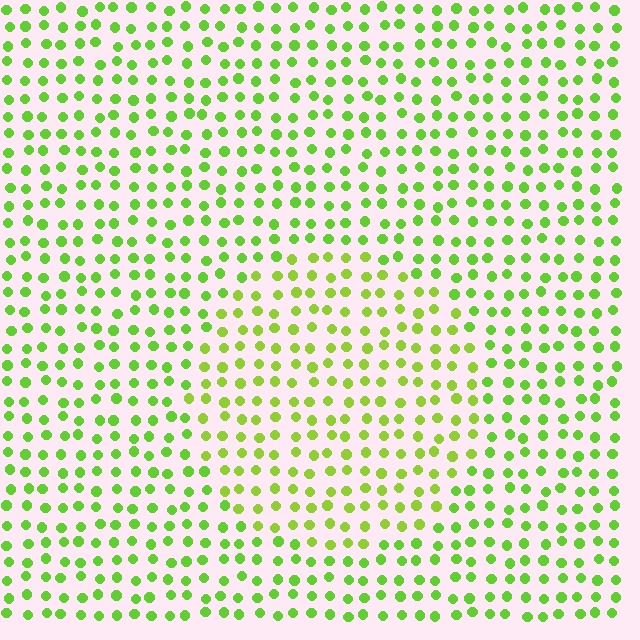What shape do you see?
I see a circle.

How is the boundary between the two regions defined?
The boundary is defined purely by a slight shift in hue (about 18 degrees). Spacing, size, and orientation are identical on both sides.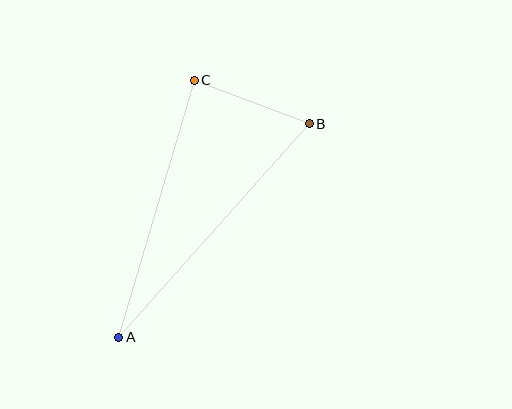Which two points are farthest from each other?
Points A and B are farthest from each other.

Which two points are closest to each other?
Points B and C are closest to each other.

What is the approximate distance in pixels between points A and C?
The distance between A and C is approximately 268 pixels.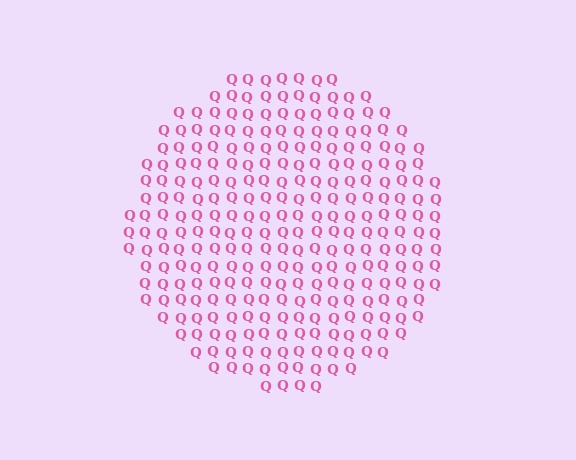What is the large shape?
The large shape is a circle.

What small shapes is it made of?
It is made of small letter Q's.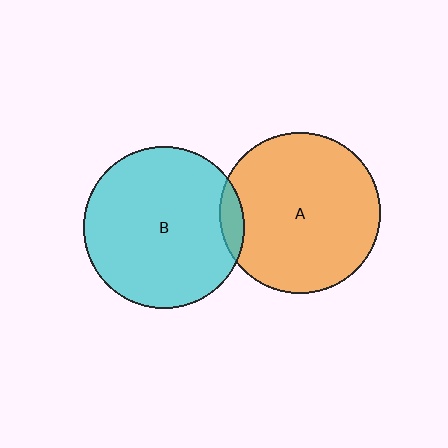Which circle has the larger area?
Circle B (cyan).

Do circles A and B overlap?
Yes.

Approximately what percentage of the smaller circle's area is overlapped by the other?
Approximately 5%.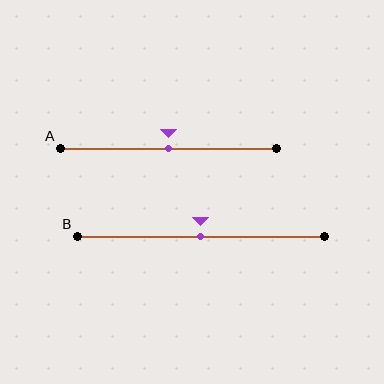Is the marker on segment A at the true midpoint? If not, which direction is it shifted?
Yes, the marker on segment A is at the true midpoint.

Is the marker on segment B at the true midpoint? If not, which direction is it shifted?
Yes, the marker on segment B is at the true midpoint.